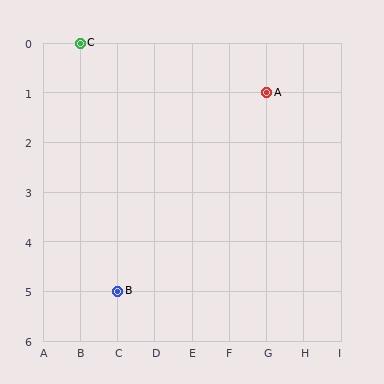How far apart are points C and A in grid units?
Points C and A are 5 columns and 1 row apart (about 5.1 grid units diagonally).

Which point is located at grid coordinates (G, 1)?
Point A is at (G, 1).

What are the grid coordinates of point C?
Point C is at grid coordinates (B, 0).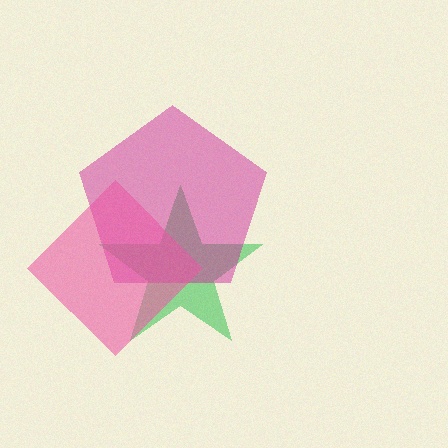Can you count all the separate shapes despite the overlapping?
Yes, there are 3 separate shapes.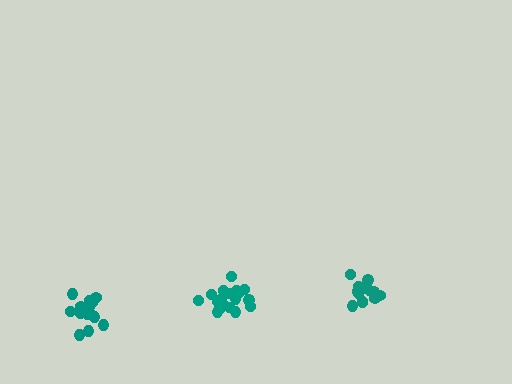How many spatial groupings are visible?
There are 3 spatial groupings.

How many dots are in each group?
Group 1: 18 dots, Group 2: 16 dots, Group 3: 14 dots (48 total).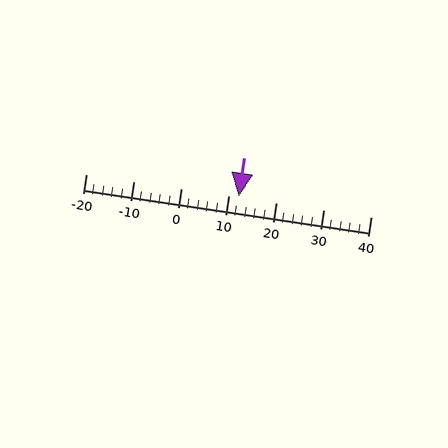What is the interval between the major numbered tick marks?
The major tick marks are spaced 10 units apart.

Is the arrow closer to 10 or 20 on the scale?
The arrow is closer to 10.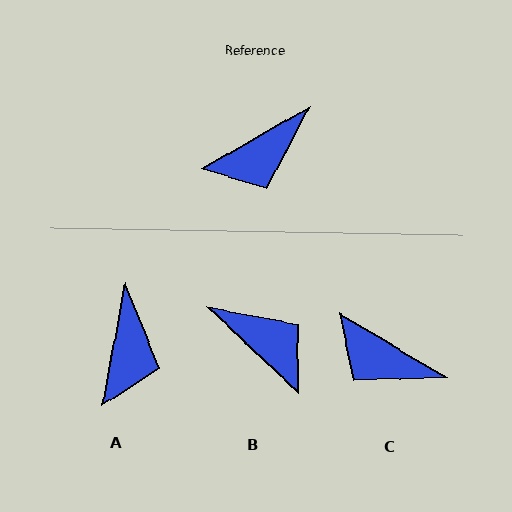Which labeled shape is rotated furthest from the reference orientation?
B, about 107 degrees away.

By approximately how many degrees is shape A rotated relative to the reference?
Approximately 50 degrees counter-clockwise.